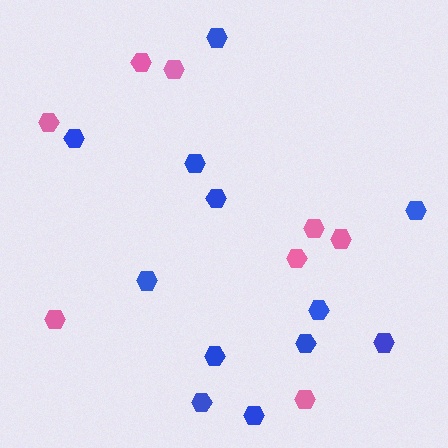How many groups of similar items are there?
There are 2 groups: one group of blue hexagons (12) and one group of pink hexagons (8).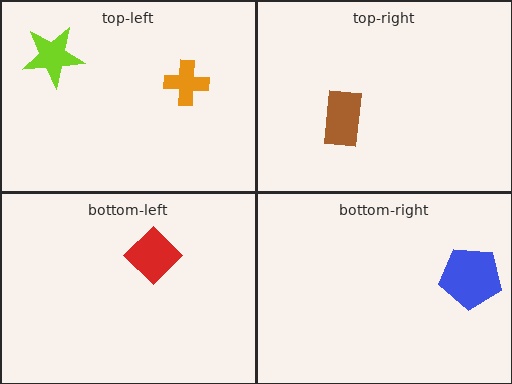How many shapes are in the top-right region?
1.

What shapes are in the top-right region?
The brown rectangle.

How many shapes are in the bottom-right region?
1.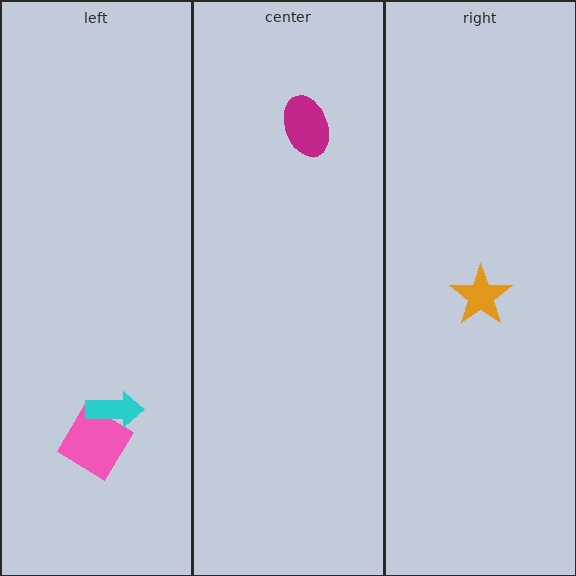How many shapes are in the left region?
2.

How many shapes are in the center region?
1.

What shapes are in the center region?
The magenta ellipse.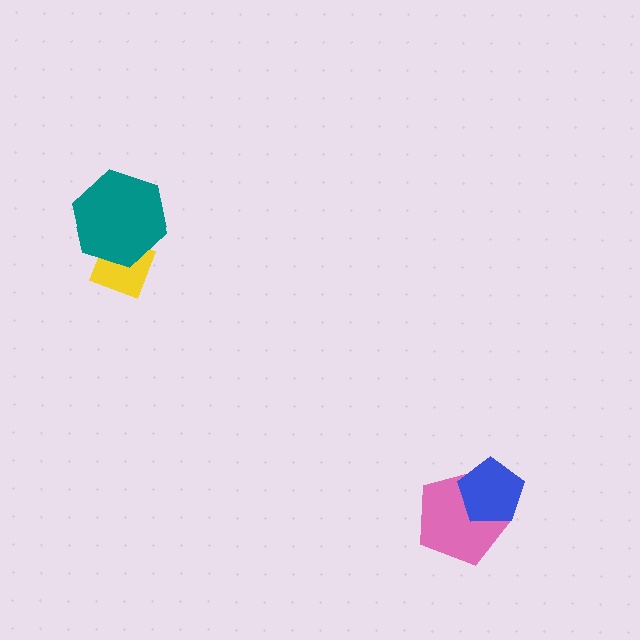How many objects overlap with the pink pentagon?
1 object overlaps with the pink pentagon.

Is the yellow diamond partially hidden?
Yes, it is partially covered by another shape.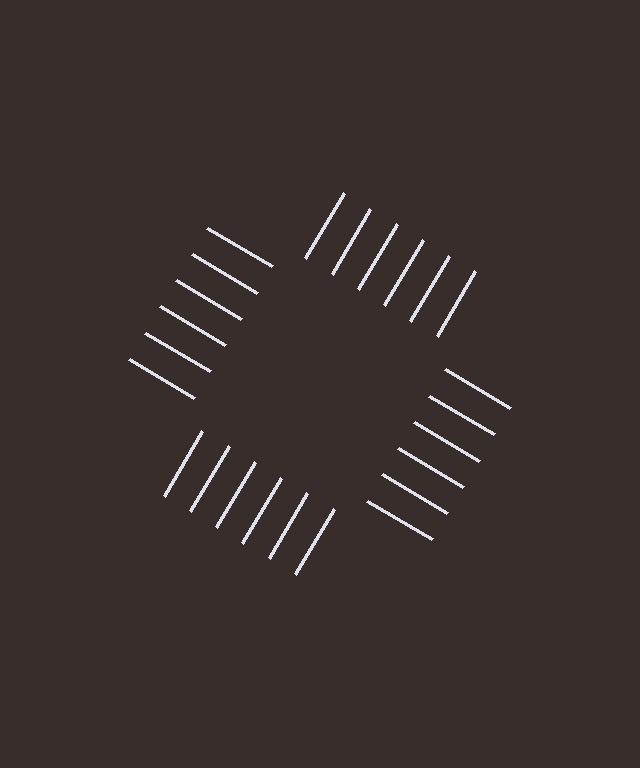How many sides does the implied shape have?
4 sides — the line-ends trace a square.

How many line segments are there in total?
24 — 6 along each of the 4 edges.